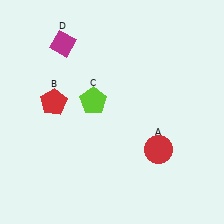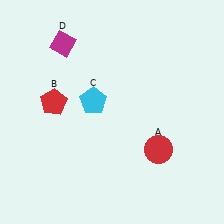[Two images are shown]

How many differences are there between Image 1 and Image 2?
There is 1 difference between the two images.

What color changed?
The pentagon (C) changed from lime in Image 1 to cyan in Image 2.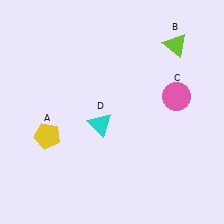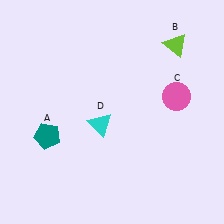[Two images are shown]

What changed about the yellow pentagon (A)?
In Image 1, A is yellow. In Image 2, it changed to teal.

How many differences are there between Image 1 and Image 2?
There is 1 difference between the two images.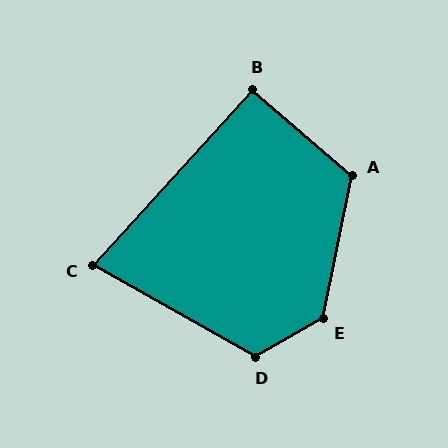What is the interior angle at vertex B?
Approximately 92 degrees (approximately right).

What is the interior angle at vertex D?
Approximately 120 degrees (obtuse).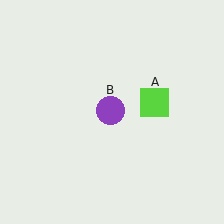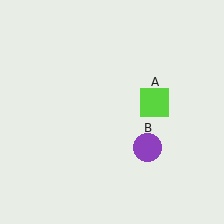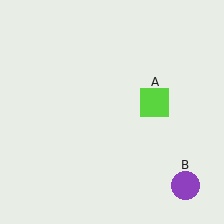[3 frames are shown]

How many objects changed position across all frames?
1 object changed position: purple circle (object B).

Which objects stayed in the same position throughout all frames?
Lime square (object A) remained stationary.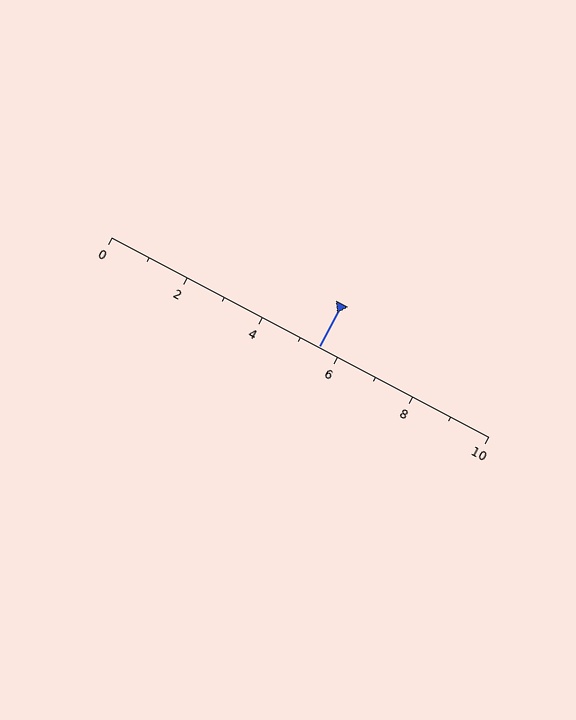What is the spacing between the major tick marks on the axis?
The major ticks are spaced 2 apart.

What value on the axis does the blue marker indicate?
The marker indicates approximately 5.5.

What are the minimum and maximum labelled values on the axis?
The axis runs from 0 to 10.